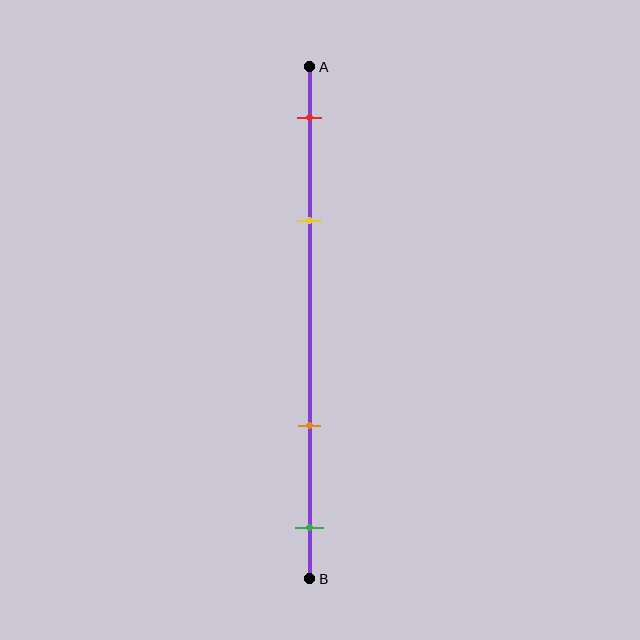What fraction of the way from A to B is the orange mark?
The orange mark is approximately 70% (0.7) of the way from A to B.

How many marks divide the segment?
There are 4 marks dividing the segment.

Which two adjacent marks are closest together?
The red and yellow marks are the closest adjacent pair.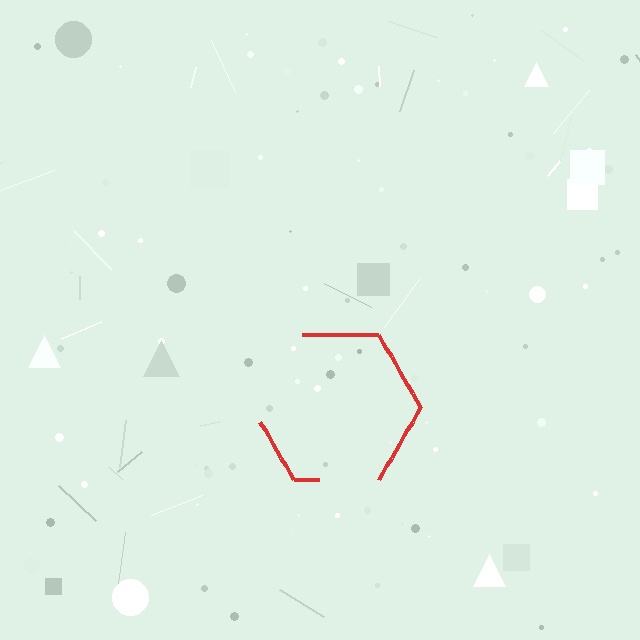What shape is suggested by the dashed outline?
The dashed outline suggests a hexagon.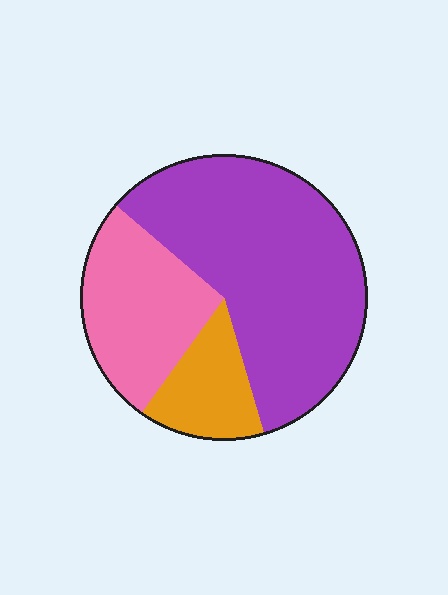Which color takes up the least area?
Orange, at roughly 15%.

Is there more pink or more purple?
Purple.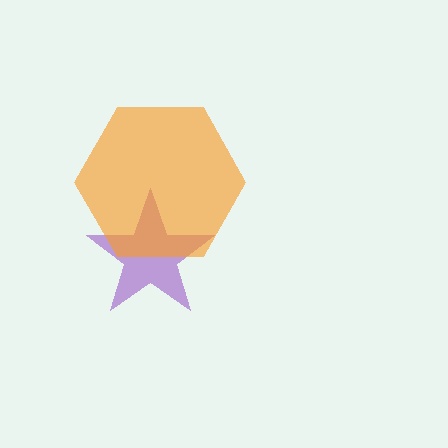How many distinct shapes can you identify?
There are 2 distinct shapes: a purple star, an orange hexagon.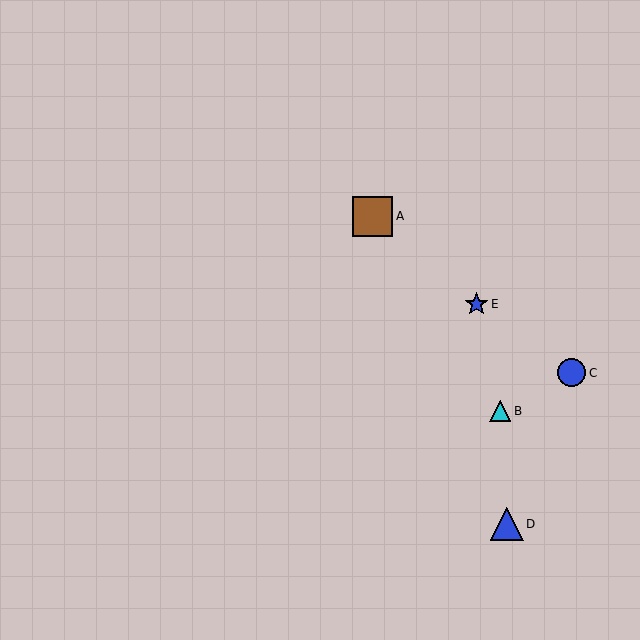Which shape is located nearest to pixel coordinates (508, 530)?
The blue triangle (labeled D) at (507, 524) is nearest to that location.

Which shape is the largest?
The brown square (labeled A) is the largest.